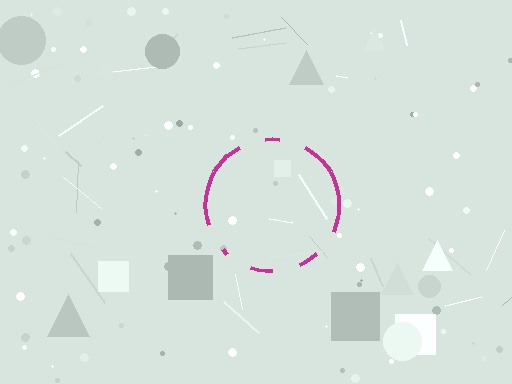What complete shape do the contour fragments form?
The contour fragments form a circle.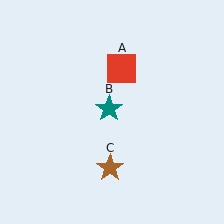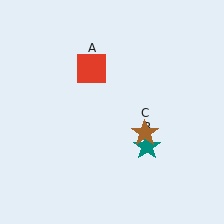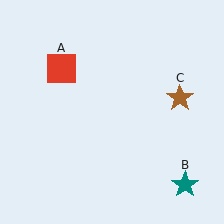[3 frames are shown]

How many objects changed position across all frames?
3 objects changed position: red square (object A), teal star (object B), brown star (object C).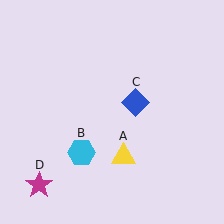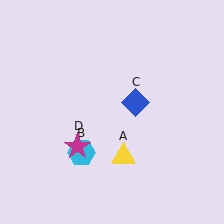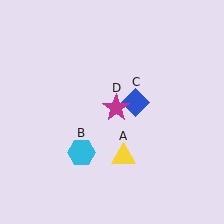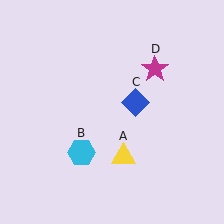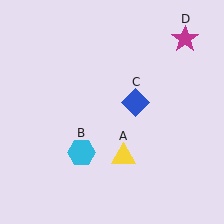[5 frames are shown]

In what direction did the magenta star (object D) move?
The magenta star (object D) moved up and to the right.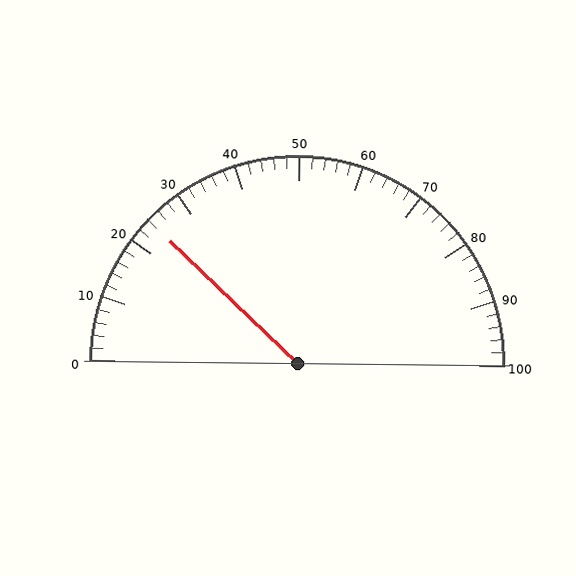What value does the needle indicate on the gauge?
The needle indicates approximately 24.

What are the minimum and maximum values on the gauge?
The gauge ranges from 0 to 100.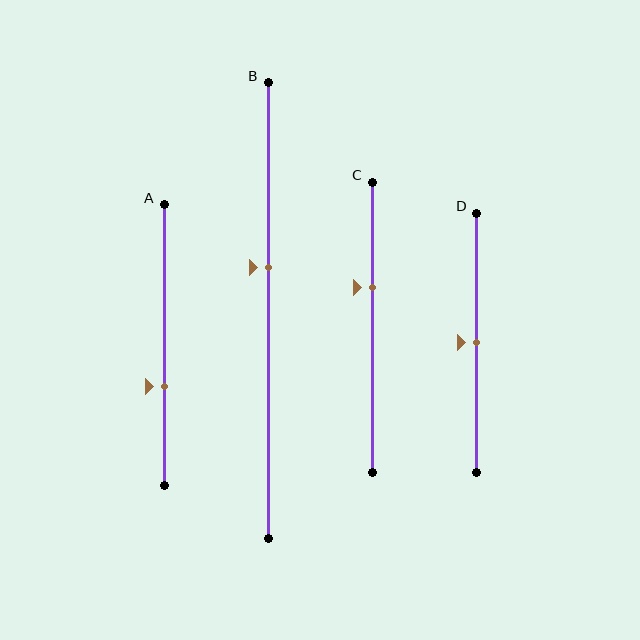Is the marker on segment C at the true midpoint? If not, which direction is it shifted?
No, the marker on segment C is shifted upward by about 14% of the segment length.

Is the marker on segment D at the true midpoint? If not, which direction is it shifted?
Yes, the marker on segment D is at the true midpoint.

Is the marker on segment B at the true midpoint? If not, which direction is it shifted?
No, the marker on segment B is shifted upward by about 10% of the segment length.